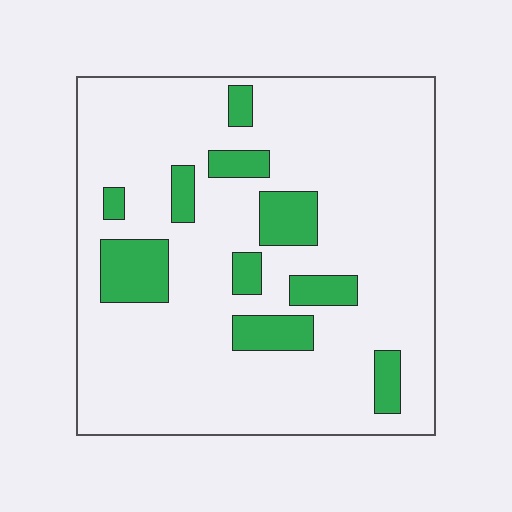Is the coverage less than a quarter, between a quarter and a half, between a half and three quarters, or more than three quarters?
Less than a quarter.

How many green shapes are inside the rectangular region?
10.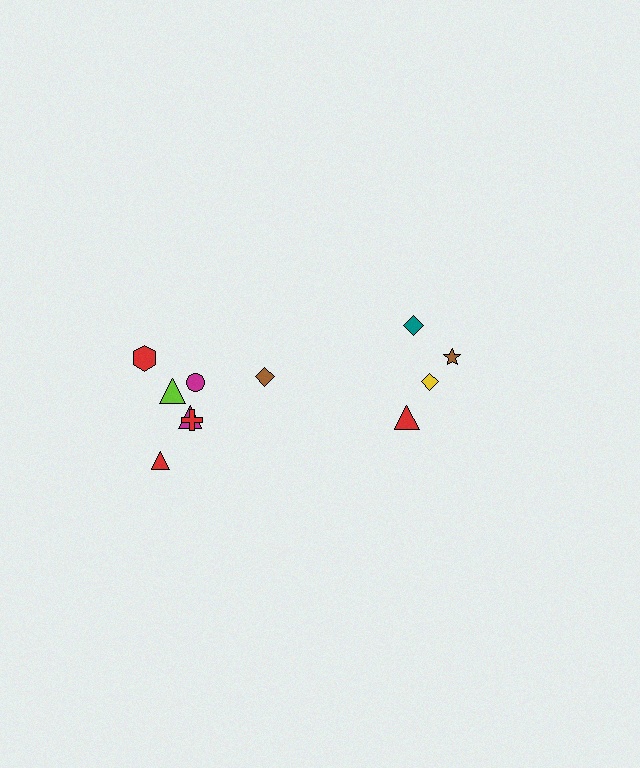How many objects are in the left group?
There are 7 objects.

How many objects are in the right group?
There are 4 objects.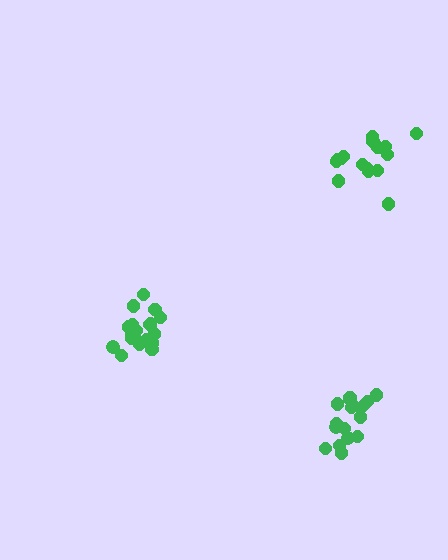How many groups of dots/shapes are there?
There are 3 groups.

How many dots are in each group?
Group 1: 20 dots, Group 2: 17 dots, Group 3: 17 dots (54 total).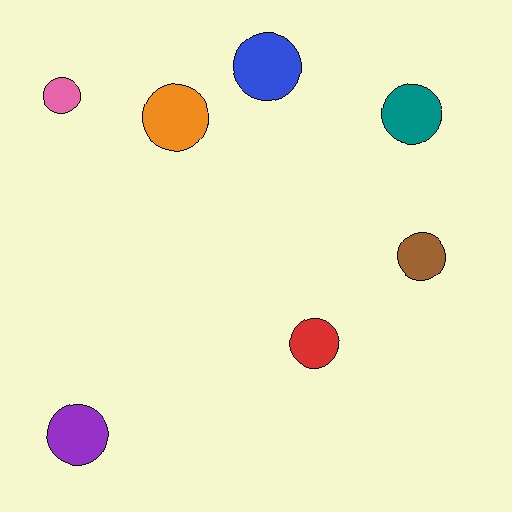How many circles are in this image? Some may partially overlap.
There are 7 circles.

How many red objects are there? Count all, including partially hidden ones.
There is 1 red object.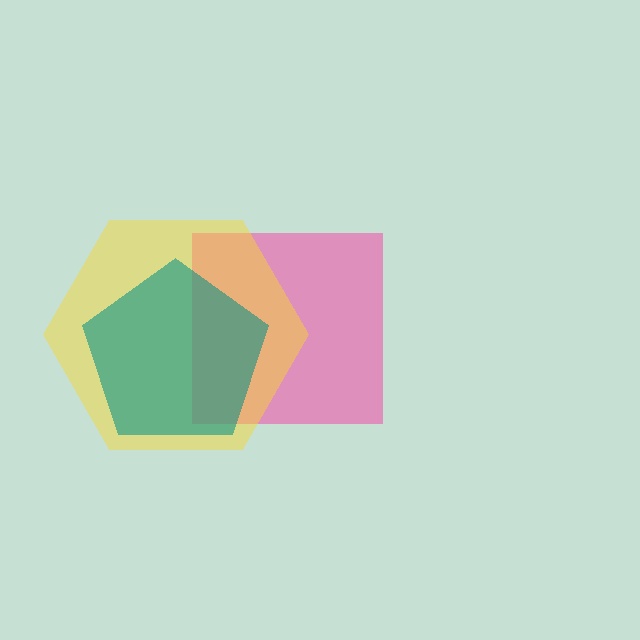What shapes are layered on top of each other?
The layered shapes are: a pink square, a yellow hexagon, a teal pentagon.